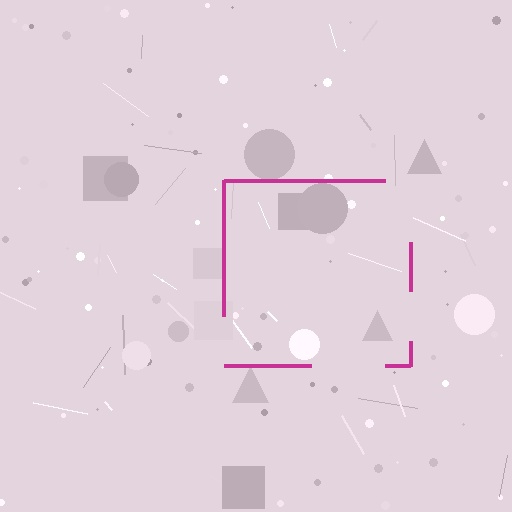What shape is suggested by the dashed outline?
The dashed outline suggests a square.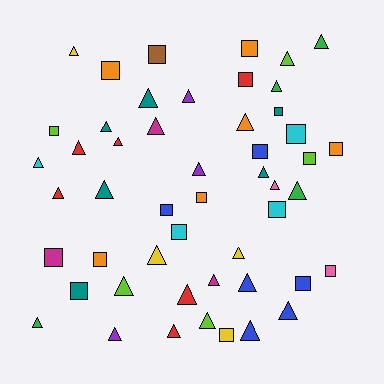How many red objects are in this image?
There are 6 red objects.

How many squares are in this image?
There are 20 squares.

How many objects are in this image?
There are 50 objects.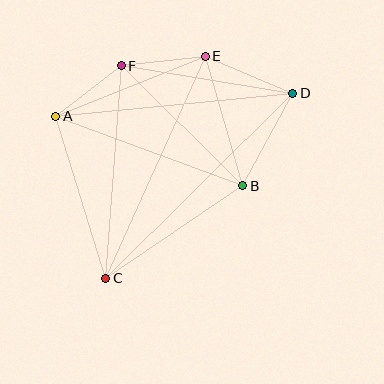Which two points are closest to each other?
Points A and F are closest to each other.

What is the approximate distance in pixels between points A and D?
The distance between A and D is approximately 238 pixels.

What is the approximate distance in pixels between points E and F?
The distance between E and F is approximately 84 pixels.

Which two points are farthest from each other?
Points C and D are farthest from each other.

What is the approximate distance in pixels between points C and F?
The distance between C and F is approximately 213 pixels.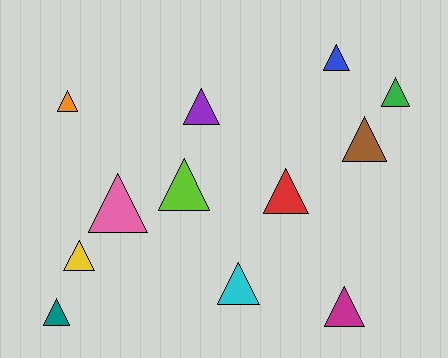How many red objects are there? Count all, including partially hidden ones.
There is 1 red object.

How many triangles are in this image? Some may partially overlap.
There are 12 triangles.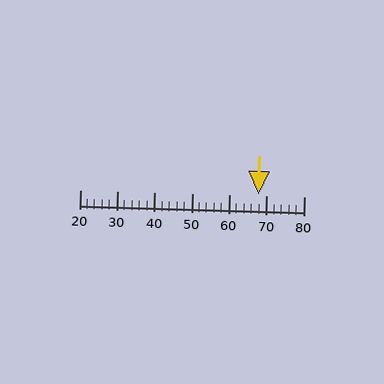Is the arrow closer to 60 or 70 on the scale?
The arrow is closer to 70.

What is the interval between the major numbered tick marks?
The major tick marks are spaced 10 units apart.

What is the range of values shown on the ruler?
The ruler shows values from 20 to 80.